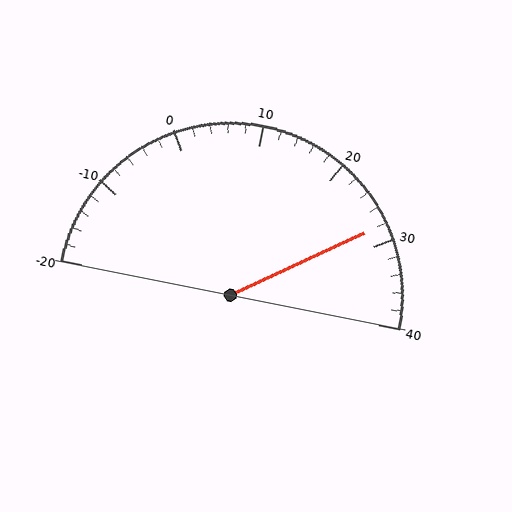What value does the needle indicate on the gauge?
The needle indicates approximately 28.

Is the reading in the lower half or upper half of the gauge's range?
The reading is in the upper half of the range (-20 to 40).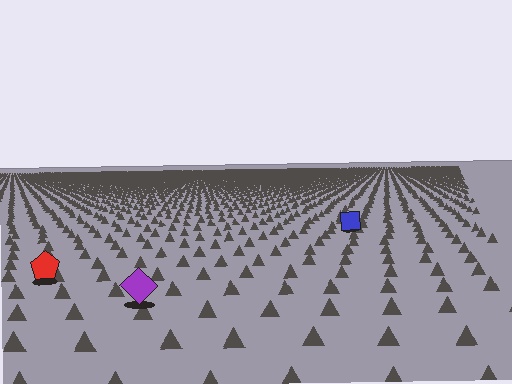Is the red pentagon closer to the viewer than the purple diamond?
No. The purple diamond is closer — you can tell from the texture gradient: the ground texture is coarser near it.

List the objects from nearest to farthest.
From nearest to farthest: the purple diamond, the red pentagon, the blue square.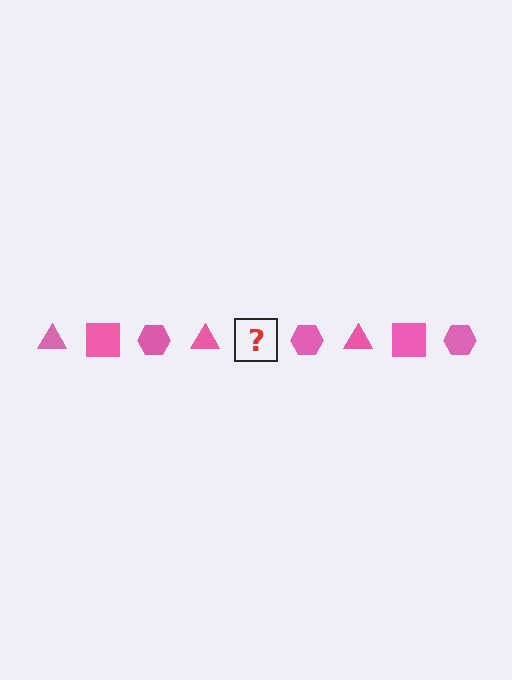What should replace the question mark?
The question mark should be replaced with a pink square.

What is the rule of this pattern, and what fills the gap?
The rule is that the pattern cycles through triangle, square, hexagon shapes in pink. The gap should be filled with a pink square.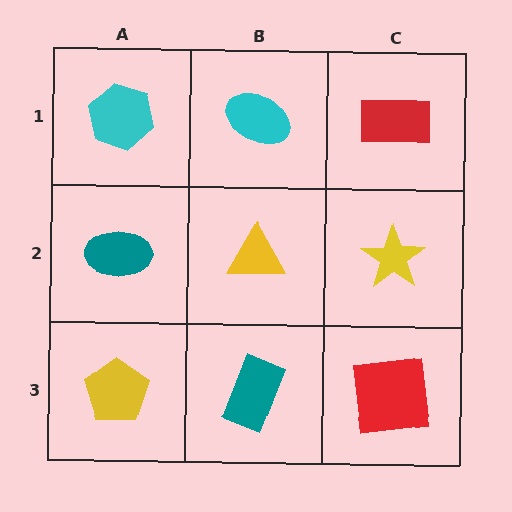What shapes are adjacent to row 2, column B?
A cyan ellipse (row 1, column B), a teal rectangle (row 3, column B), a teal ellipse (row 2, column A), a yellow star (row 2, column C).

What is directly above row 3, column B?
A yellow triangle.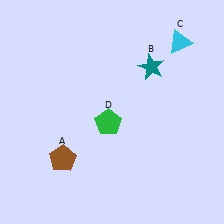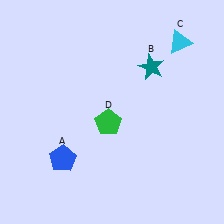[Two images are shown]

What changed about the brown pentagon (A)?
In Image 1, A is brown. In Image 2, it changed to blue.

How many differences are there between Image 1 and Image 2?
There is 1 difference between the two images.